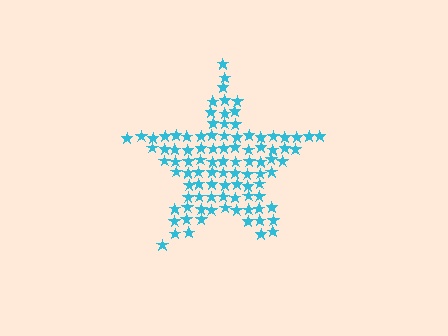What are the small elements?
The small elements are stars.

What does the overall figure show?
The overall figure shows a star.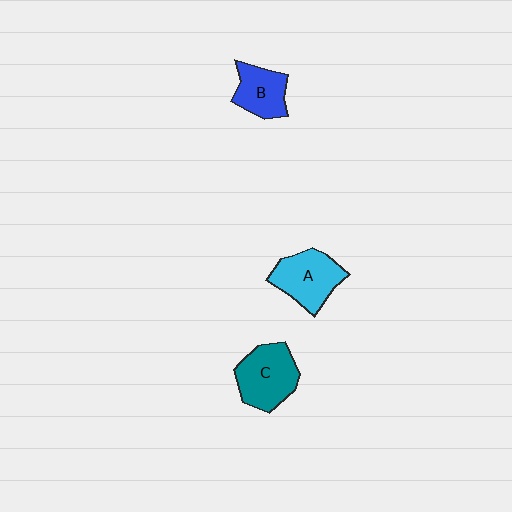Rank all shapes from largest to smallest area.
From largest to smallest: C (teal), A (cyan), B (blue).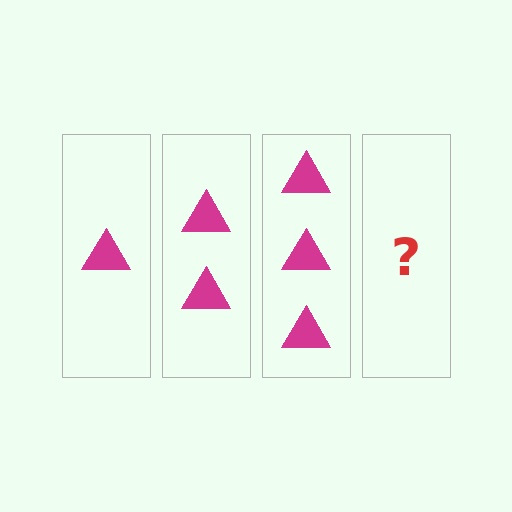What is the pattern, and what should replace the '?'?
The pattern is that each step adds one more triangle. The '?' should be 4 triangles.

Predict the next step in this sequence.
The next step is 4 triangles.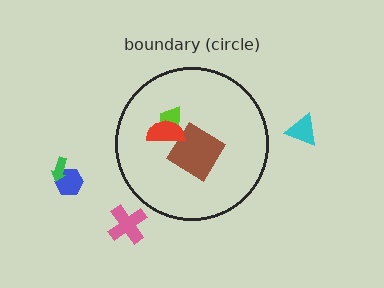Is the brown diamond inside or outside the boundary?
Inside.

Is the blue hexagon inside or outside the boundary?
Outside.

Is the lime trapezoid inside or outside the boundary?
Inside.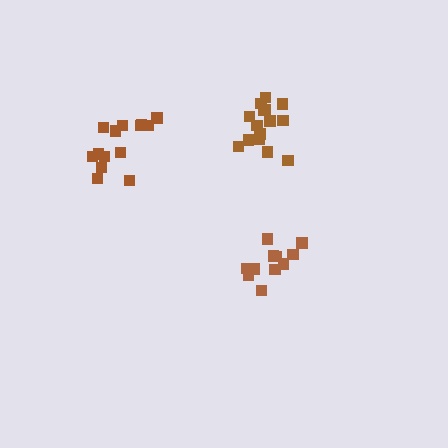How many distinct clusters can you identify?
There are 3 distinct clusters.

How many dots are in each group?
Group 1: 14 dots, Group 2: 16 dots, Group 3: 12 dots (42 total).